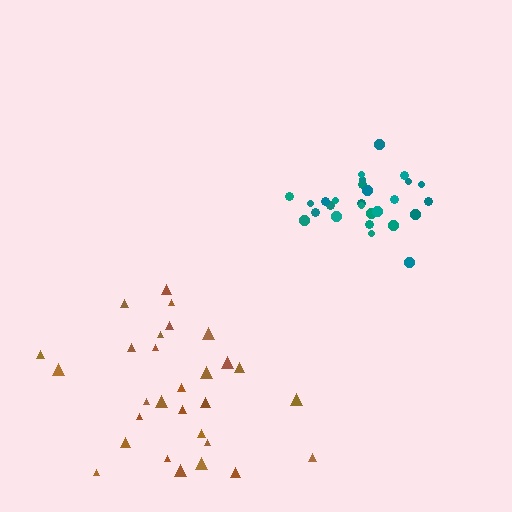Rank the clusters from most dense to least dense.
teal, brown.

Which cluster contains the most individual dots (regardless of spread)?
Brown (29).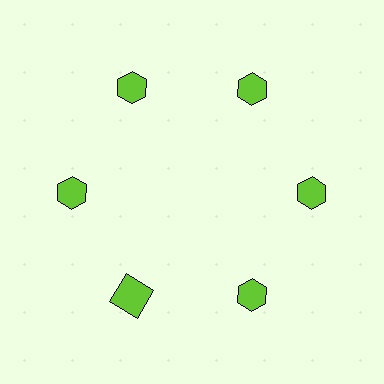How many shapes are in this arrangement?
There are 6 shapes arranged in a ring pattern.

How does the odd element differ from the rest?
It has a different shape: square instead of hexagon.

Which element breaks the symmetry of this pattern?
The lime square at roughly the 7 o'clock position breaks the symmetry. All other shapes are lime hexagons.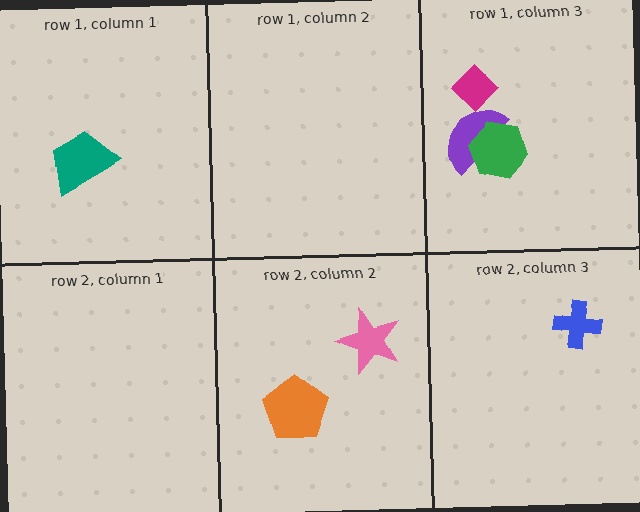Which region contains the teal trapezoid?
The row 1, column 1 region.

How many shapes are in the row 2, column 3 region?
1.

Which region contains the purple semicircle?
The row 1, column 3 region.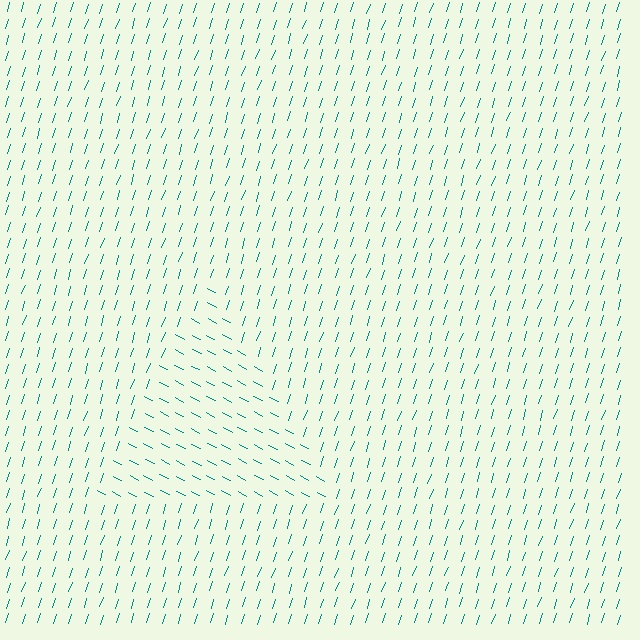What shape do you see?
I see a triangle.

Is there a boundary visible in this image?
Yes, there is a texture boundary formed by a change in line orientation.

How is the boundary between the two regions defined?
The boundary is defined purely by a change in line orientation (approximately 80 degrees difference). All lines are the same color and thickness.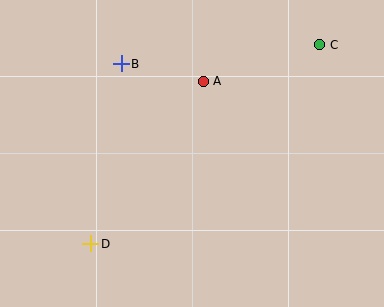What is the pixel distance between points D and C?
The distance between D and C is 303 pixels.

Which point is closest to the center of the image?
Point A at (203, 81) is closest to the center.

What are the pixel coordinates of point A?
Point A is at (203, 81).